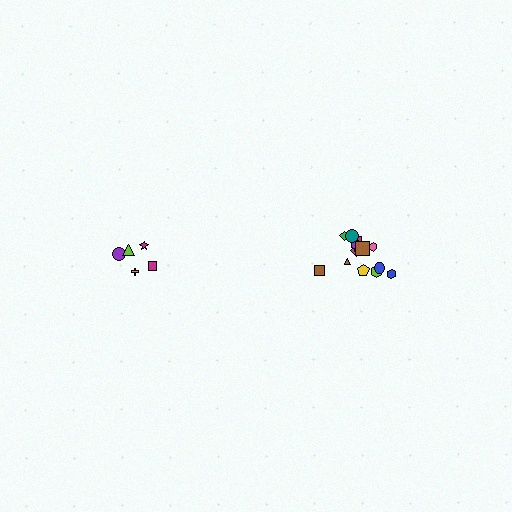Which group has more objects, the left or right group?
The right group.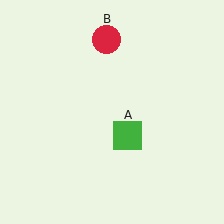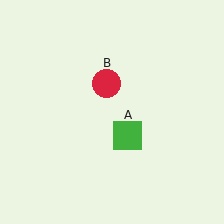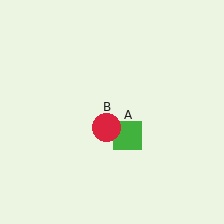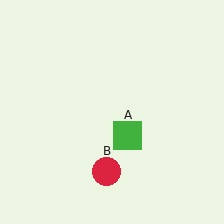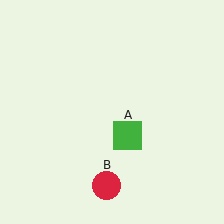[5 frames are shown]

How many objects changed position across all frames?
1 object changed position: red circle (object B).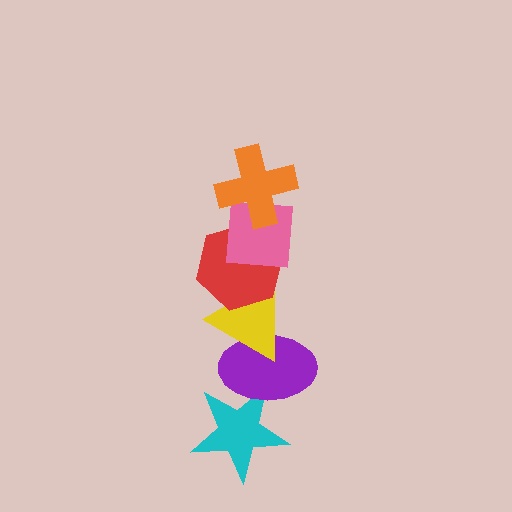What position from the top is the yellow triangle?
The yellow triangle is 4th from the top.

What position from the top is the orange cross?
The orange cross is 1st from the top.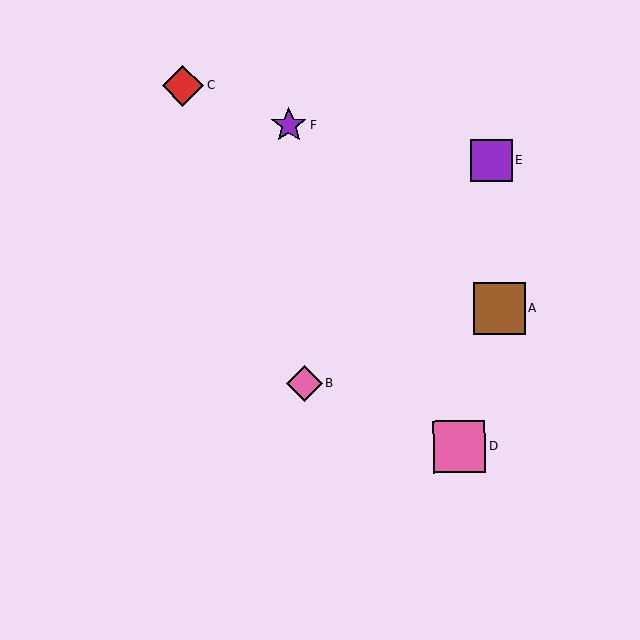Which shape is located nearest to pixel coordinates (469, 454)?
The pink square (labeled D) at (459, 447) is nearest to that location.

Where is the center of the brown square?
The center of the brown square is at (499, 308).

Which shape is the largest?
The brown square (labeled A) is the largest.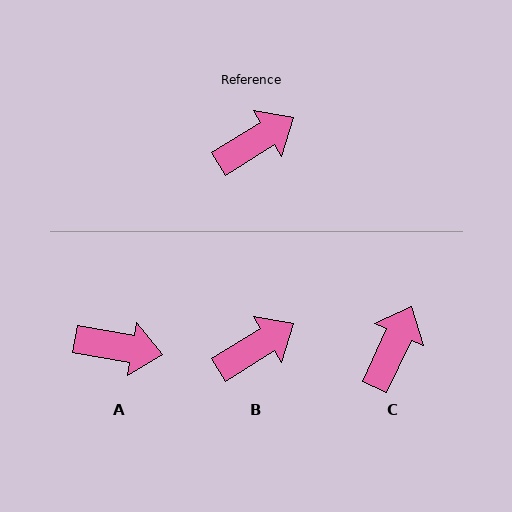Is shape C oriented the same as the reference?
No, it is off by about 34 degrees.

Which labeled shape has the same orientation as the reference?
B.